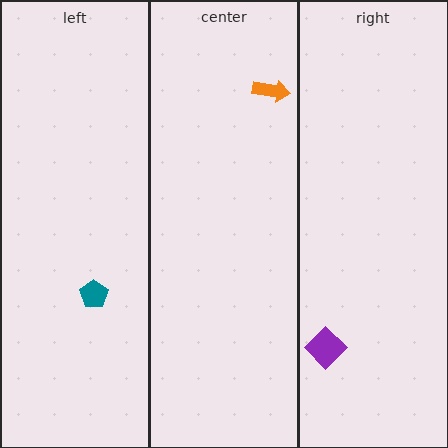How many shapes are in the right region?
1.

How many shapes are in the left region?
1.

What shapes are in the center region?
The orange arrow.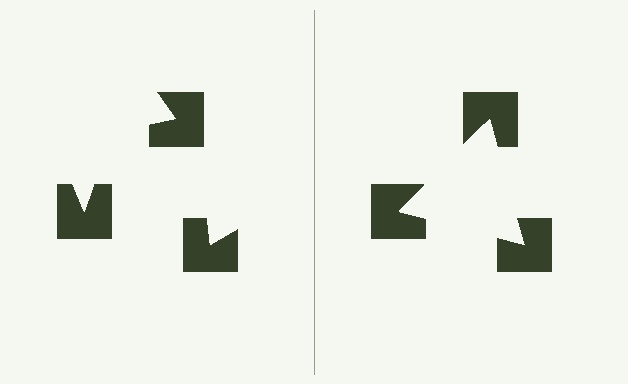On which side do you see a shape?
An illusory triangle appears on the right side. On the left side the wedge cuts are rotated, so no coherent shape forms.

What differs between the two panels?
The notched squares are positioned identically on both sides; only the wedge orientations differ. On the right they align to a triangle; on the left they are misaligned.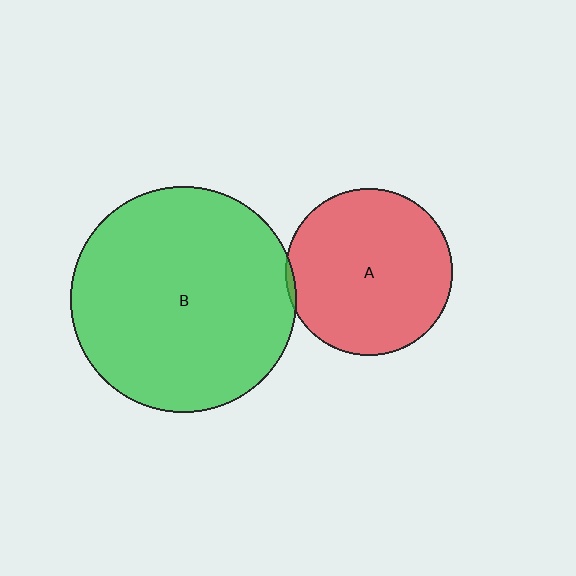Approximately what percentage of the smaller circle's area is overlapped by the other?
Approximately 5%.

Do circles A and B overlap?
Yes.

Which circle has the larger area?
Circle B (green).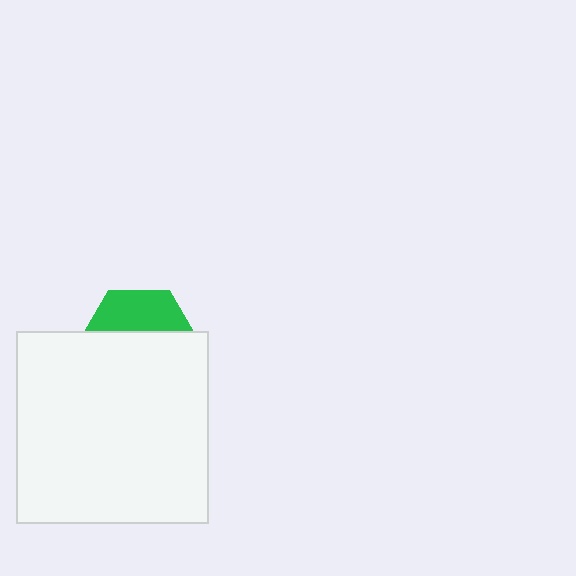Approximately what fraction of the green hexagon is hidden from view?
Roughly 64% of the green hexagon is hidden behind the white square.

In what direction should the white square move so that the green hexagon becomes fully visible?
The white square should move down. That is the shortest direction to clear the overlap and leave the green hexagon fully visible.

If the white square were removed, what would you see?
You would see the complete green hexagon.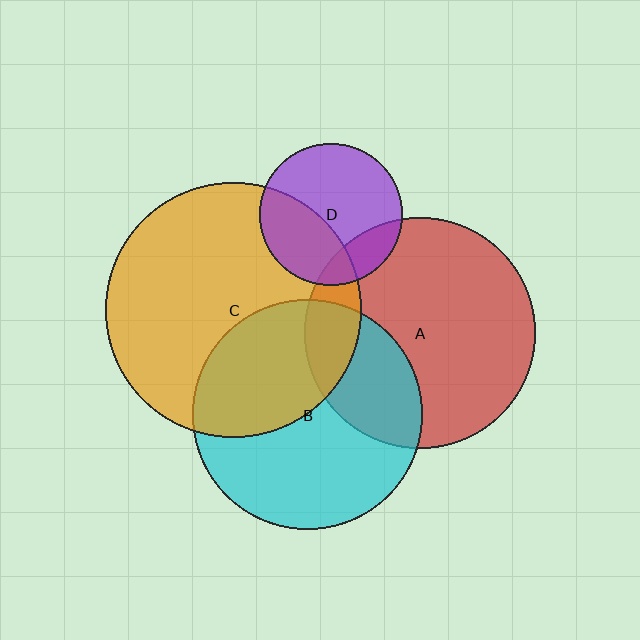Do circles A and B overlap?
Yes.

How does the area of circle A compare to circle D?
Approximately 2.6 times.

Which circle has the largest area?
Circle C (orange).